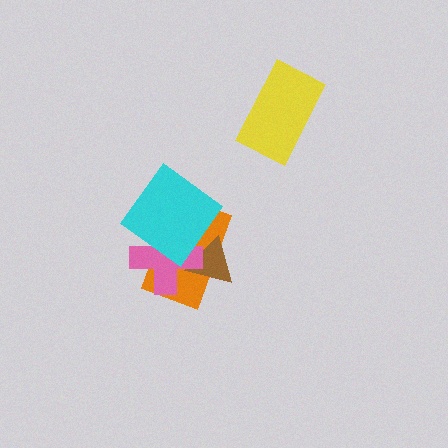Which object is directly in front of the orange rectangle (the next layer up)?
The brown triangle is directly in front of the orange rectangle.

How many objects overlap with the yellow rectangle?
0 objects overlap with the yellow rectangle.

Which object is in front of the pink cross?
The cyan diamond is in front of the pink cross.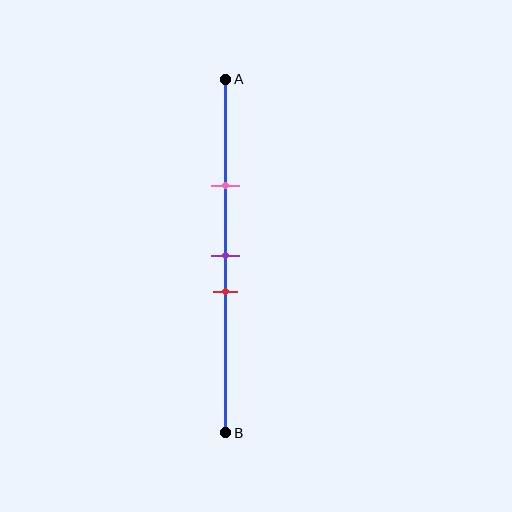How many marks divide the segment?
There are 3 marks dividing the segment.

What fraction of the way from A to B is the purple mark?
The purple mark is approximately 50% (0.5) of the way from A to B.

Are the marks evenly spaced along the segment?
No, the marks are not evenly spaced.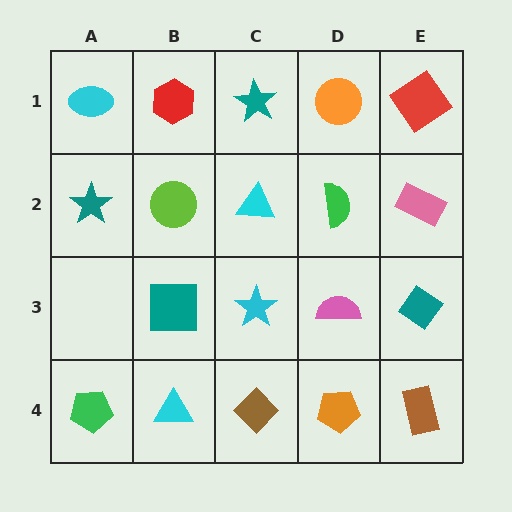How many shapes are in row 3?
4 shapes.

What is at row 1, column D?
An orange circle.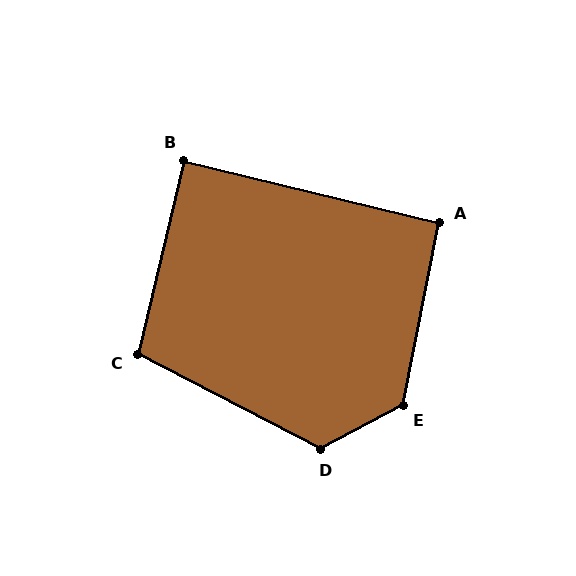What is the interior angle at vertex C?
Approximately 104 degrees (obtuse).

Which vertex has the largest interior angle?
E, at approximately 129 degrees.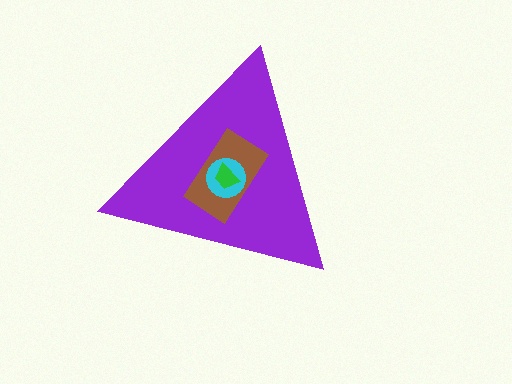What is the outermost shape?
The purple triangle.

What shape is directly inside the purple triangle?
The brown rectangle.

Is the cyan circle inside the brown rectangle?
Yes.